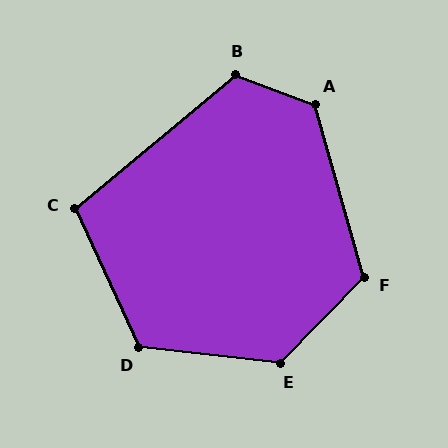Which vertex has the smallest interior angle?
C, at approximately 105 degrees.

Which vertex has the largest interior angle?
E, at approximately 128 degrees.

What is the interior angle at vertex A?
Approximately 127 degrees (obtuse).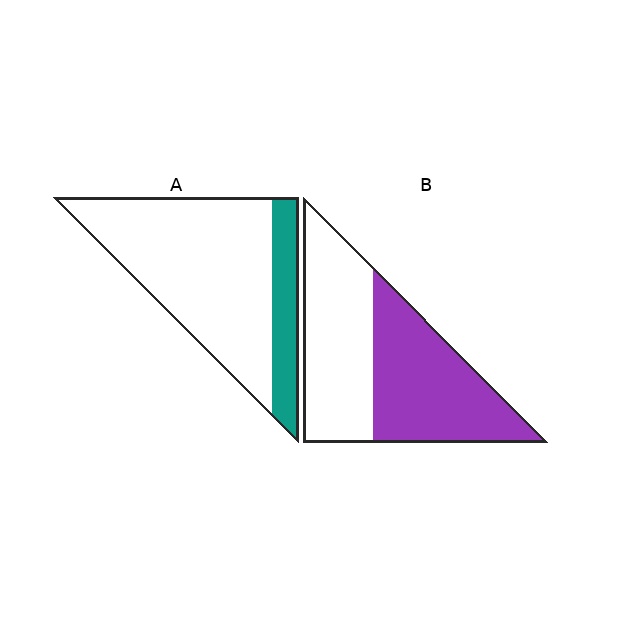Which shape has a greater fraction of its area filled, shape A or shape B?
Shape B.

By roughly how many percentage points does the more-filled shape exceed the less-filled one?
By roughly 30 percentage points (B over A).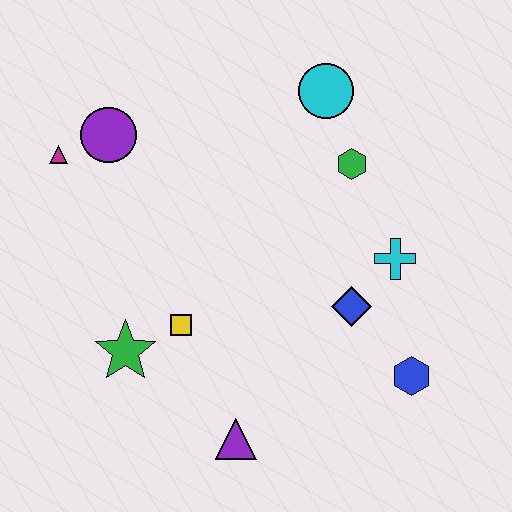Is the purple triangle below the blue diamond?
Yes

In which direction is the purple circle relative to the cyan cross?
The purple circle is to the left of the cyan cross.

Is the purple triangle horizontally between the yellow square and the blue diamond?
Yes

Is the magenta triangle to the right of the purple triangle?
No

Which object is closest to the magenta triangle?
The purple circle is closest to the magenta triangle.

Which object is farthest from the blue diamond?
The magenta triangle is farthest from the blue diamond.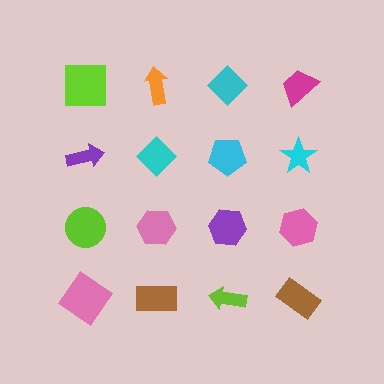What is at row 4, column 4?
A brown rectangle.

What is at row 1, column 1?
A lime square.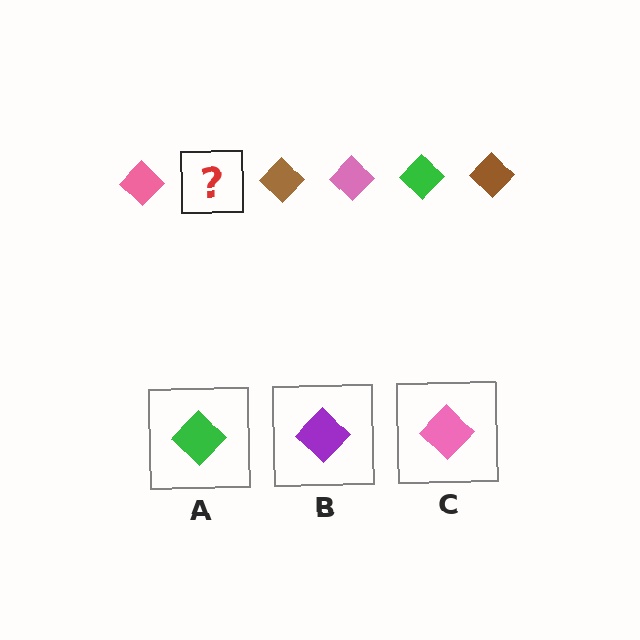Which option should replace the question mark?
Option A.